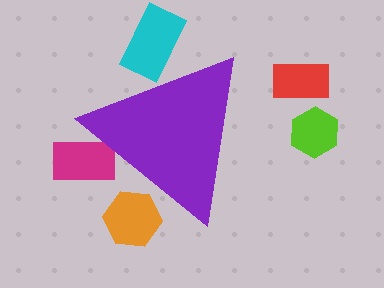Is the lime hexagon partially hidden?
No, the lime hexagon is fully visible.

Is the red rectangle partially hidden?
No, the red rectangle is fully visible.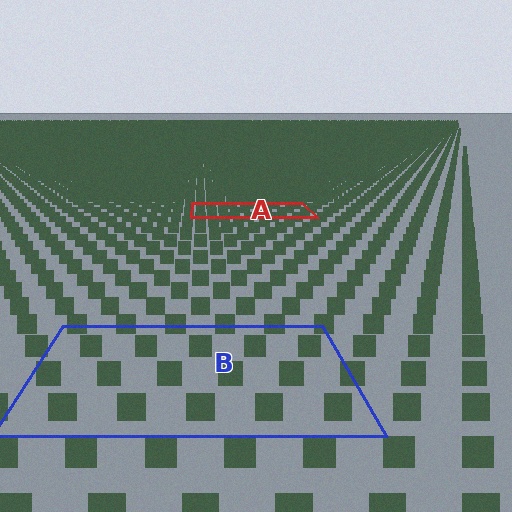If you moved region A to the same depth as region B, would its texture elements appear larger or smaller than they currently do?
They would appear larger. At a closer depth, the same texture elements are projected at a bigger on-screen size.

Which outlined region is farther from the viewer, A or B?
Region A is farther from the viewer — the texture elements inside it appear smaller and more densely packed.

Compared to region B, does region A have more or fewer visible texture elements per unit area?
Region A has more texture elements per unit area — they are packed more densely because it is farther away.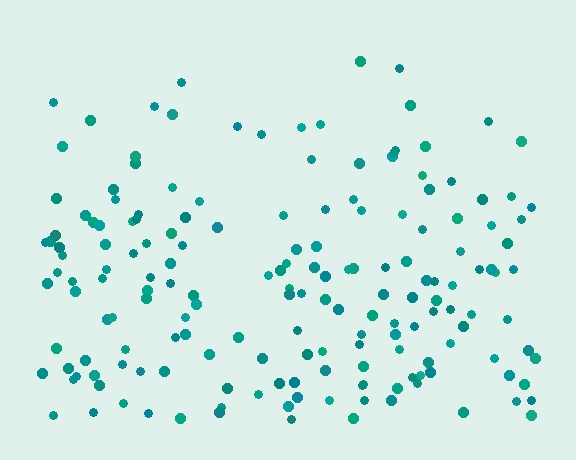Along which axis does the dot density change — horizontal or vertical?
Vertical.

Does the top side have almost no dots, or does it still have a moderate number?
Still a moderate number, just noticeably fewer than the bottom.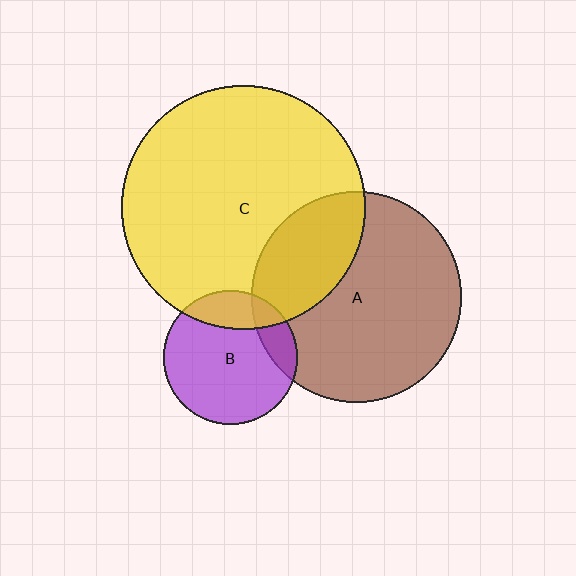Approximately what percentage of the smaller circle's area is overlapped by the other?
Approximately 20%.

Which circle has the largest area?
Circle C (yellow).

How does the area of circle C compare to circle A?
Approximately 1.4 times.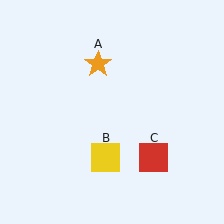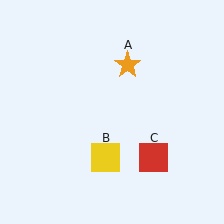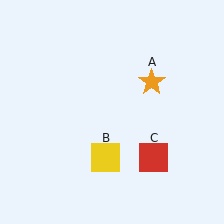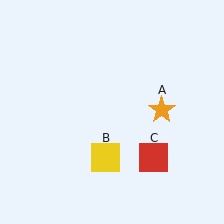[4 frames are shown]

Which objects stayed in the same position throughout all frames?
Yellow square (object B) and red square (object C) remained stationary.